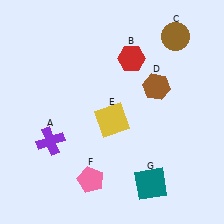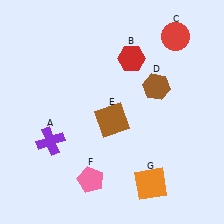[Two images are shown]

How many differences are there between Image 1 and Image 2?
There are 3 differences between the two images.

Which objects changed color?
C changed from brown to red. E changed from yellow to brown. G changed from teal to orange.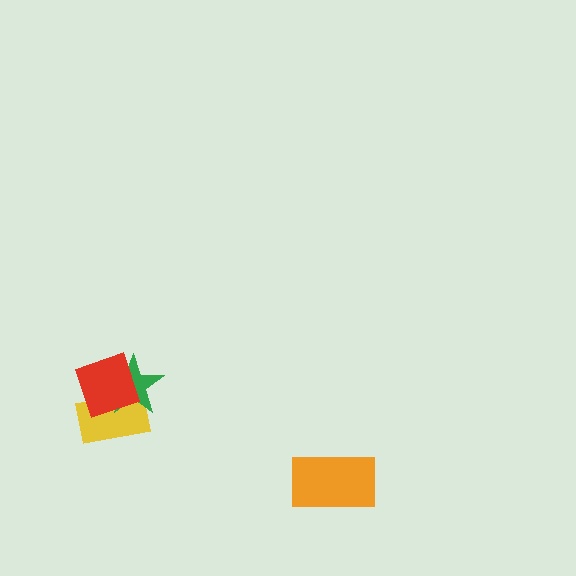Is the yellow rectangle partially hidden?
Yes, it is partially covered by another shape.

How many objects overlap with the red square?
2 objects overlap with the red square.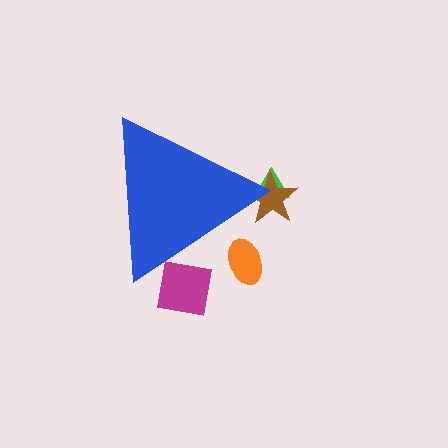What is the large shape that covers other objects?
A blue triangle.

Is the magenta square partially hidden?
Yes, the magenta square is partially hidden behind the blue triangle.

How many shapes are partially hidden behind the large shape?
4 shapes are partially hidden.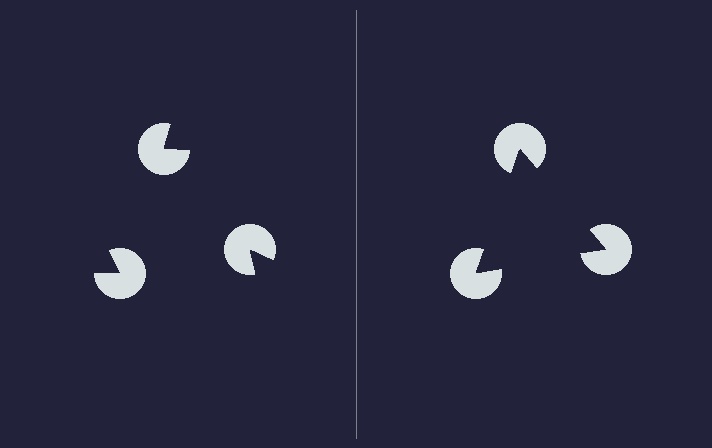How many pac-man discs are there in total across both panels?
6 — 3 on each side.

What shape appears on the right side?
An illusory triangle.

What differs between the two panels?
The pac-man discs are positioned identically on both sides; only the wedge orientations differ. On the right they align to a triangle; on the left they are misaligned.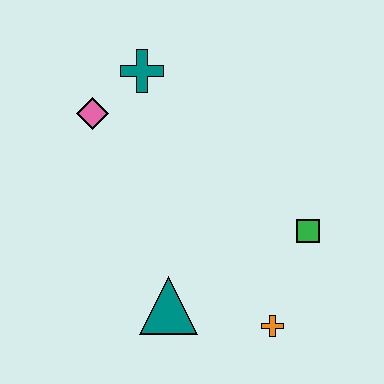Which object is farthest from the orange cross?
The teal cross is farthest from the orange cross.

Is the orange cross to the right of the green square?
No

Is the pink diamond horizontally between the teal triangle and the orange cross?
No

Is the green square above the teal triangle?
Yes